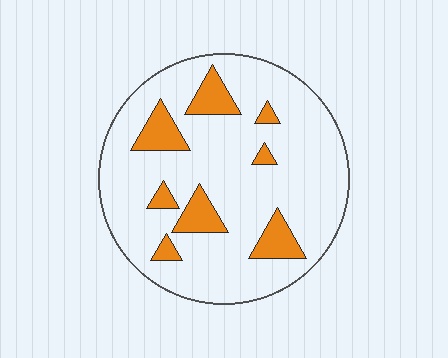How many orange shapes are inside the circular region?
8.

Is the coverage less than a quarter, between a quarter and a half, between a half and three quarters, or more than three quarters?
Less than a quarter.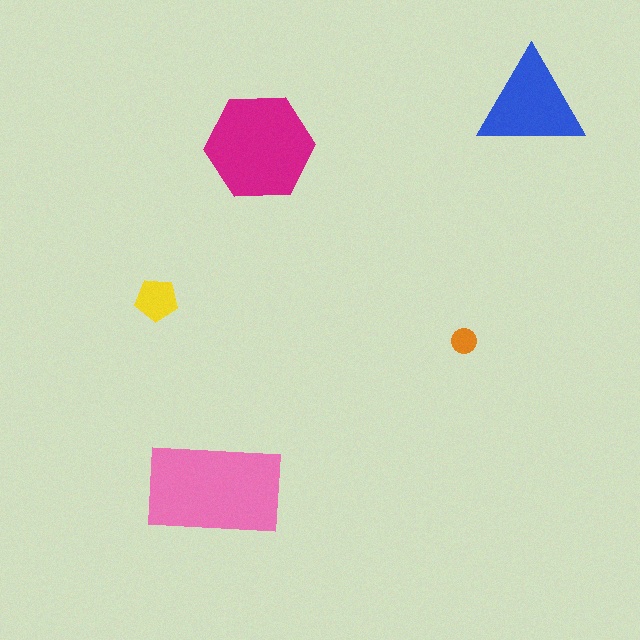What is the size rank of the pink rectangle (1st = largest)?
1st.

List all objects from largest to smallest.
The pink rectangle, the magenta hexagon, the blue triangle, the yellow pentagon, the orange circle.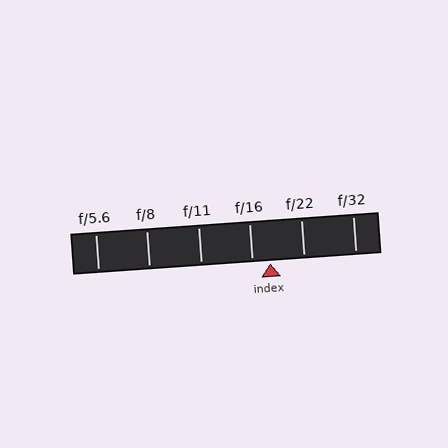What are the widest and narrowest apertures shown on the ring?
The widest aperture shown is f/5.6 and the narrowest is f/32.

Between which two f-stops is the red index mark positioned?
The index mark is between f/16 and f/22.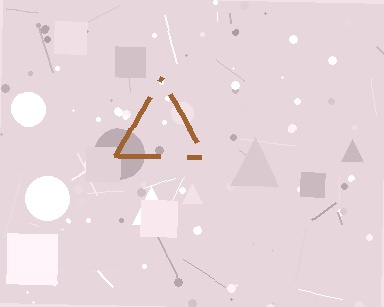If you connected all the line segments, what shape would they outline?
They would outline a triangle.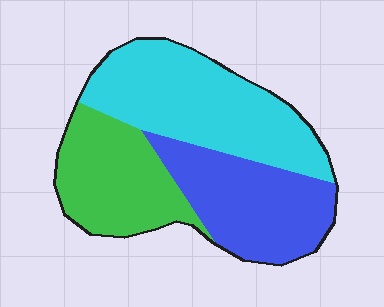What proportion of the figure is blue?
Blue covers 31% of the figure.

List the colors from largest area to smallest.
From largest to smallest: cyan, blue, green.